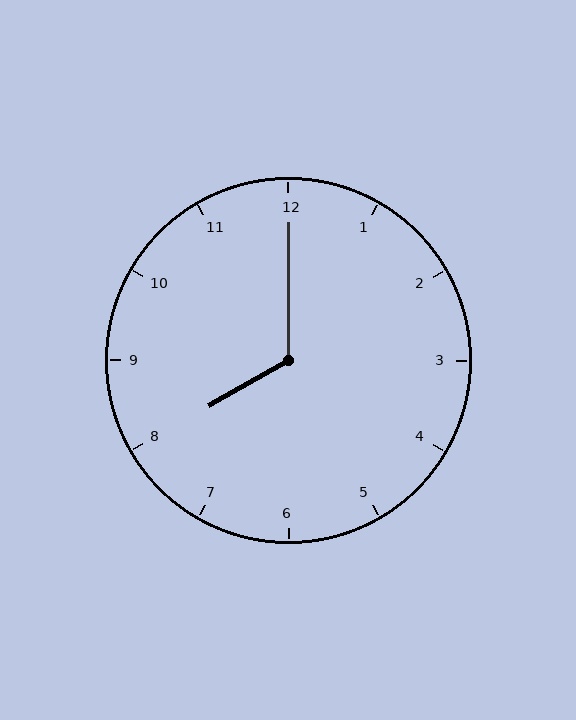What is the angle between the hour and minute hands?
Approximately 120 degrees.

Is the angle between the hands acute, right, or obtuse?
It is obtuse.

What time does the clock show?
8:00.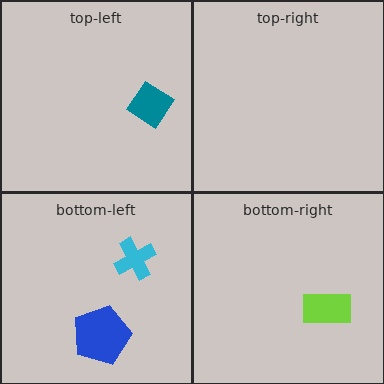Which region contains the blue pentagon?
The bottom-left region.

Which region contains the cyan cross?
The bottom-left region.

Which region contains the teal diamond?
The top-left region.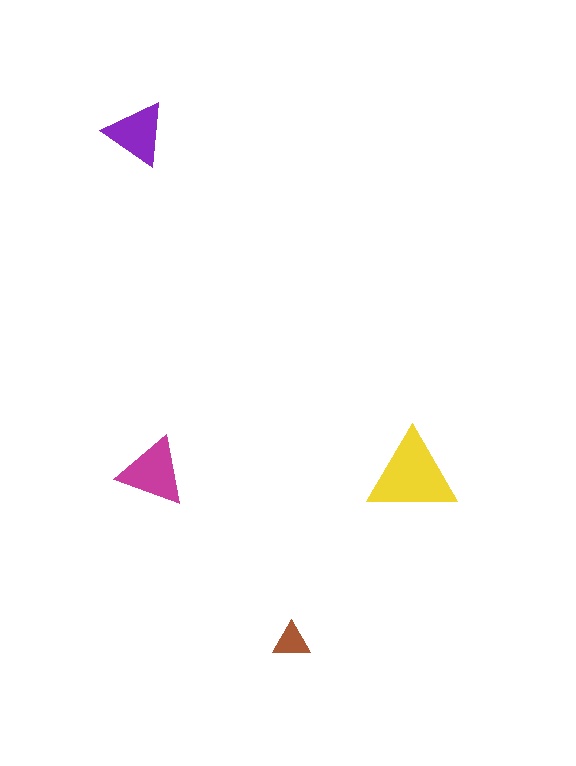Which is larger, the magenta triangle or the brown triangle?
The magenta one.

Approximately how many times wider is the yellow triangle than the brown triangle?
About 2.5 times wider.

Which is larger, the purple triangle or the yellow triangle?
The yellow one.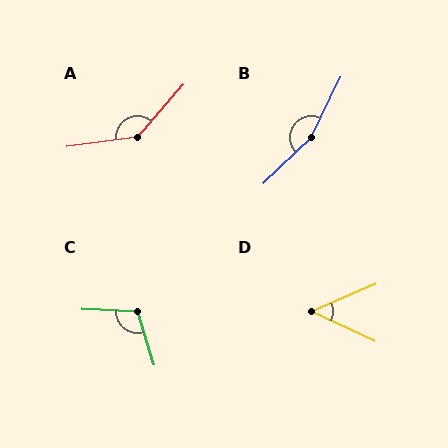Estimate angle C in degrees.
Approximately 110 degrees.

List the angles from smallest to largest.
D (48°), C (110°), A (139°), B (159°).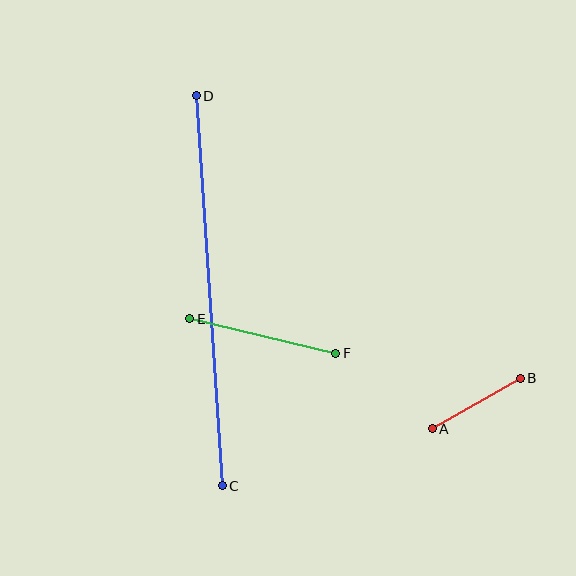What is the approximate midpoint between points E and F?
The midpoint is at approximately (263, 336) pixels.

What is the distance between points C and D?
The distance is approximately 391 pixels.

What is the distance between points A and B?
The distance is approximately 101 pixels.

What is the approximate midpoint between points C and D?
The midpoint is at approximately (209, 291) pixels.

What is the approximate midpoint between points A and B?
The midpoint is at approximately (476, 404) pixels.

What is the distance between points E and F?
The distance is approximately 150 pixels.